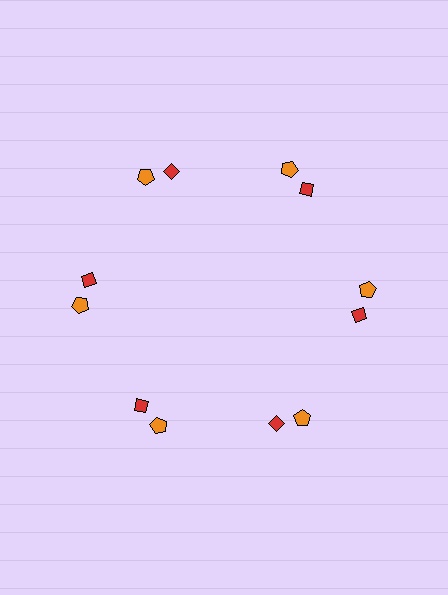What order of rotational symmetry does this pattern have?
This pattern has 6-fold rotational symmetry.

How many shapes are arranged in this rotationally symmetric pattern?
There are 12 shapes, arranged in 6 groups of 2.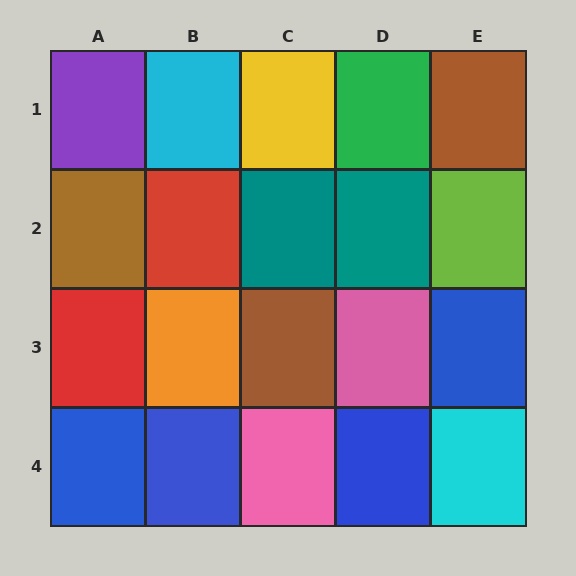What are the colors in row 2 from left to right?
Brown, red, teal, teal, lime.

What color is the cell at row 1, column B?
Cyan.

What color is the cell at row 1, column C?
Yellow.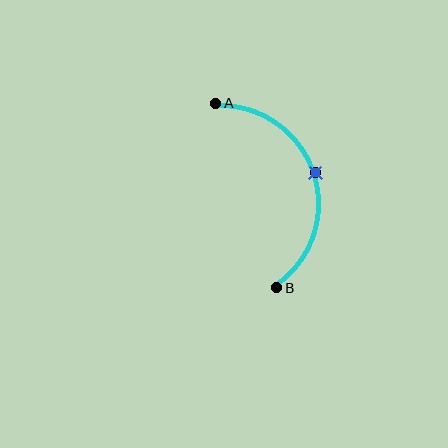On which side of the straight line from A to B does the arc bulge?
The arc bulges to the right of the straight line connecting A and B.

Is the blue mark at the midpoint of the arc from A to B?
Yes. The blue mark lies on the arc at equal arc-length from both A and B — it is the arc midpoint.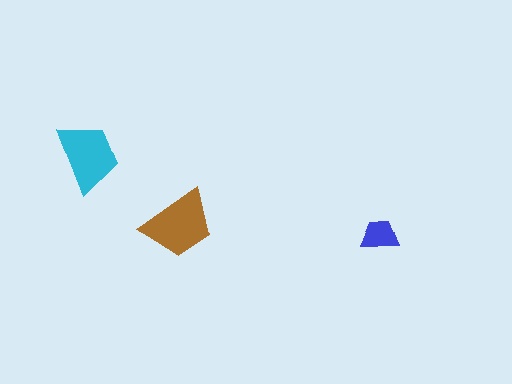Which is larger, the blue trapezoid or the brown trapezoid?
The brown one.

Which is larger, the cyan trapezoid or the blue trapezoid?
The cyan one.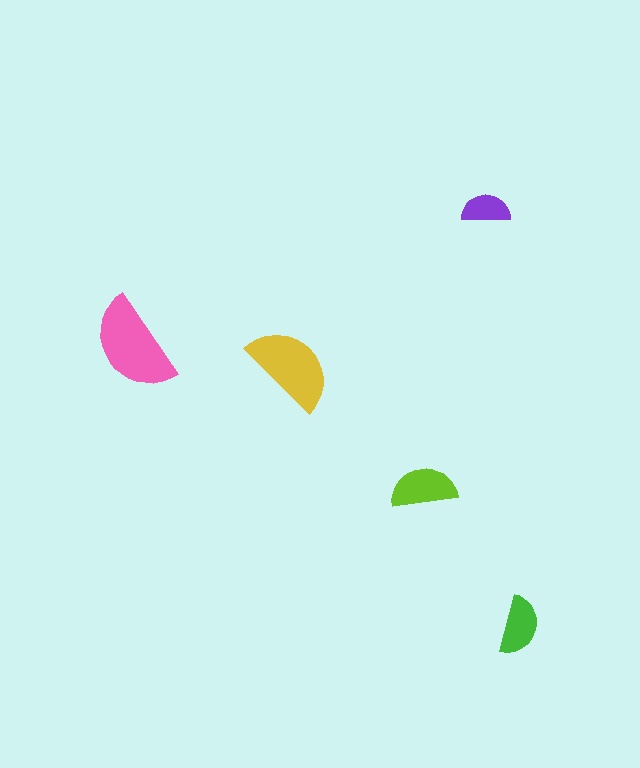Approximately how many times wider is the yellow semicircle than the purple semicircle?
About 2 times wider.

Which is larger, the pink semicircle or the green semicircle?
The pink one.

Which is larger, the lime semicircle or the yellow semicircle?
The yellow one.